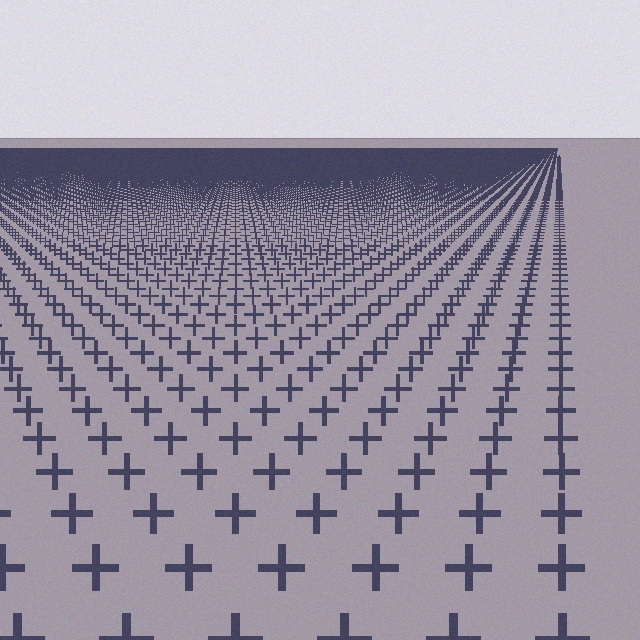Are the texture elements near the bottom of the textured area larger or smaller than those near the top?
Larger. Near the bottom, elements are closer to the viewer and appear at a bigger on-screen size.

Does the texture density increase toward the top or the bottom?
Density increases toward the top.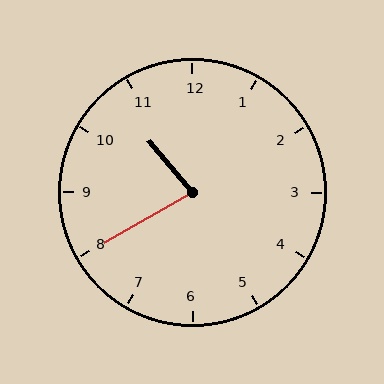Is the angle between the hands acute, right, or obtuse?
It is acute.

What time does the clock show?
10:40.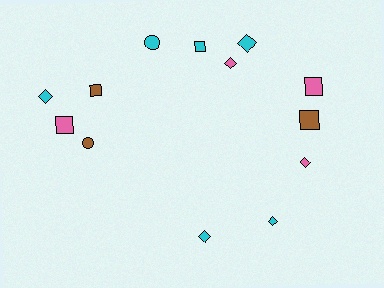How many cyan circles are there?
There is 1 cyan circle.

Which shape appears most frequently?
Diamond, with 6 objects.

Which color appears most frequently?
Cyan, with 6 objects.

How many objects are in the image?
There are 13 objects.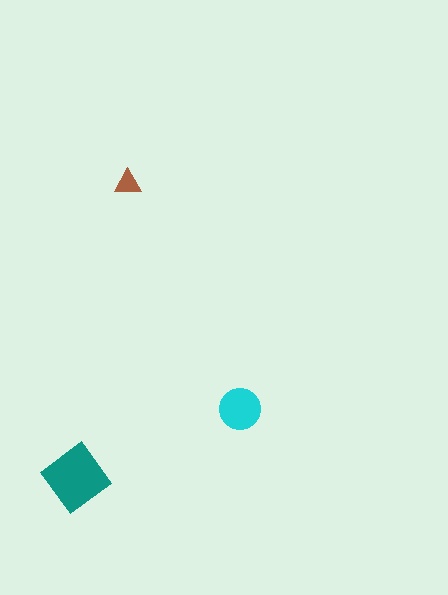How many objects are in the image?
There are 3 objects in the image.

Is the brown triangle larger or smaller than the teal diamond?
Smaller.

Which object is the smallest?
The brown triangle.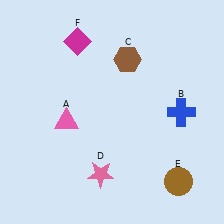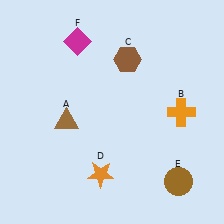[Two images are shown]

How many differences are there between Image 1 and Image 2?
There are 3 differences between the two images.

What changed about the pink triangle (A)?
In Image 1, A is pink. In Image 2, it changed to brown.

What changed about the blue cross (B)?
In Image 1, B is blue. In Image 2, it changed to orange.